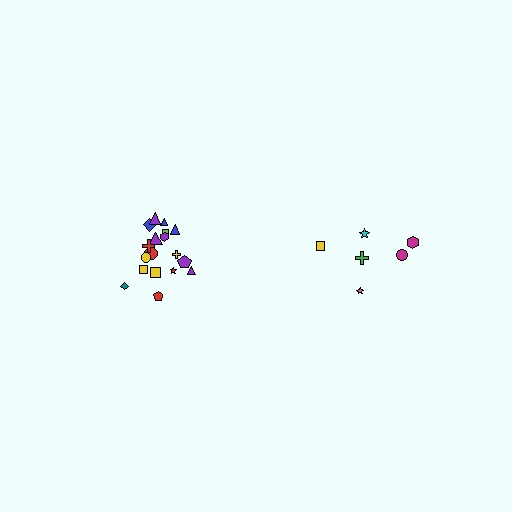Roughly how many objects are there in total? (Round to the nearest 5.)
Roughly 25 objects in total.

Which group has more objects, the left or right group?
The left group.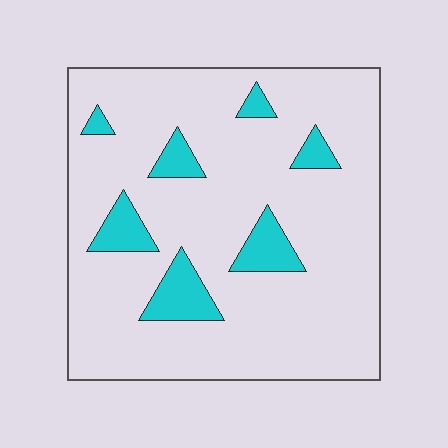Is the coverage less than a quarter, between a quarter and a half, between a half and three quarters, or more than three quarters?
Less than a quarter.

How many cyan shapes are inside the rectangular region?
7.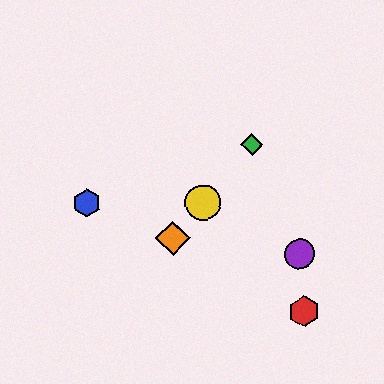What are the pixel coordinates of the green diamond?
The green diamond is at (252, 145).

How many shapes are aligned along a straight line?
3 shapes (the green diamond, the yellow circle, the orange diamond) are aligned along a straight line.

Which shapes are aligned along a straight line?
The green diamond, the yellow circle, the orange diamond are aligned along a straight line.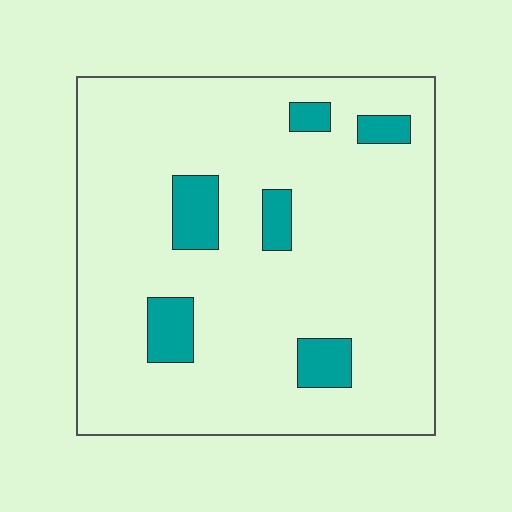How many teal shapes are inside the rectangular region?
6.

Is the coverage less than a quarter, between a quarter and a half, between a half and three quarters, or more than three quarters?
Less than a quarter.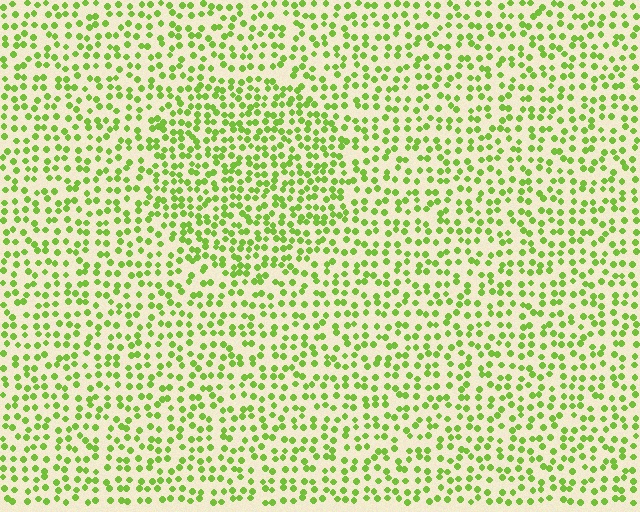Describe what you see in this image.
The image contains small lime elements arranged at two different densities. A circle-shaped region is visible where the elements are more densely packed than the surrounding area.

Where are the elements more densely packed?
The elements are more densely packed inside the circle boundary.